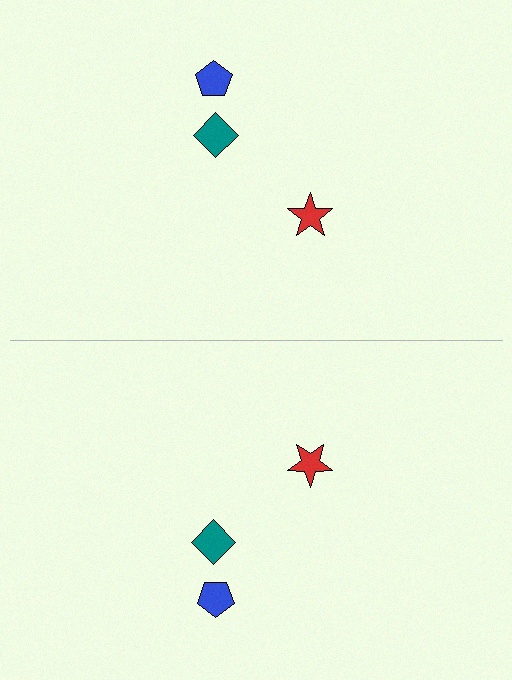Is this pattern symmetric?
Yes, this pattern has bilateral (reflection) symmetry.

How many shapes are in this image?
There are 6 shapes in this image.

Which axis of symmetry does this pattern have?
The pattern has a horizontal axis of symmetry running through the center of the image.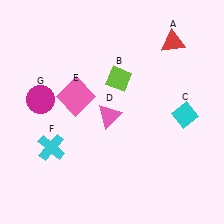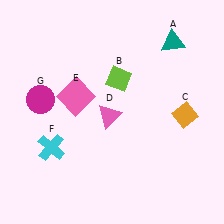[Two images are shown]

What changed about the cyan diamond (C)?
In Image 1, C is cyan. In Image 2, it changed to orange.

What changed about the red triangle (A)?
In Image 1, A is red. In Image 2, it changed to teal.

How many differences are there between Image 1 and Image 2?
There are 2 differences between the two images.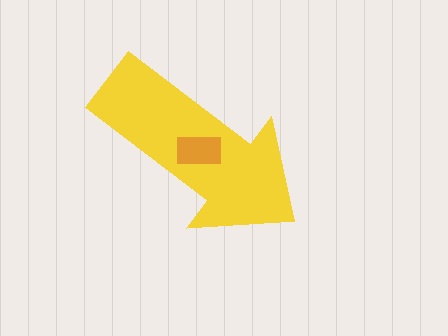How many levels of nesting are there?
2.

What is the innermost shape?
The orange rectangle.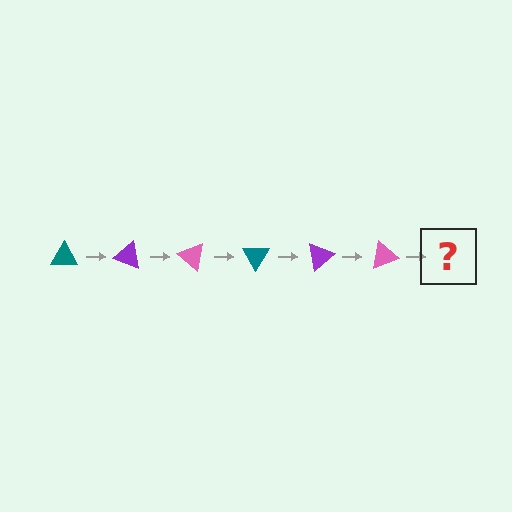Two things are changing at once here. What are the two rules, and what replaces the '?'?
The two rules are that it rotates 20 degrees each step and the color cycles through teal, purple, and pink. The '?' should be a teal triangle, rotated 120 degrees from the start.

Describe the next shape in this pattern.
It should be a teal triangle, rotated 120 degrees from the start.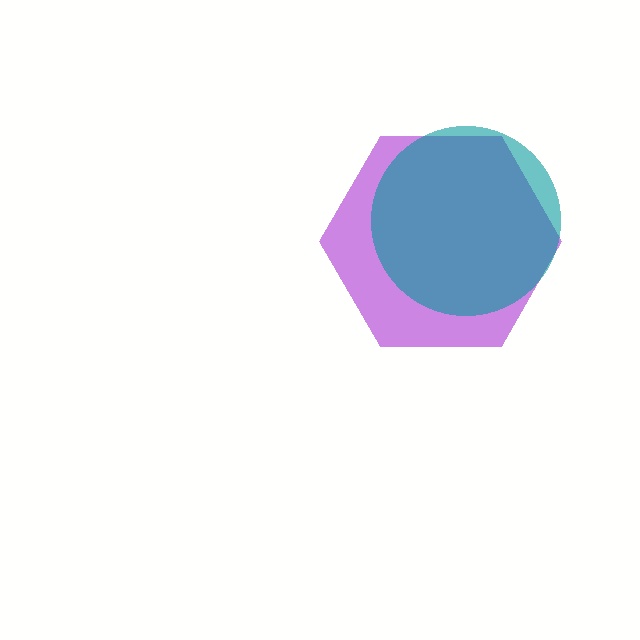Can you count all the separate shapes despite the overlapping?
Yes, there are 2 separate shapes.